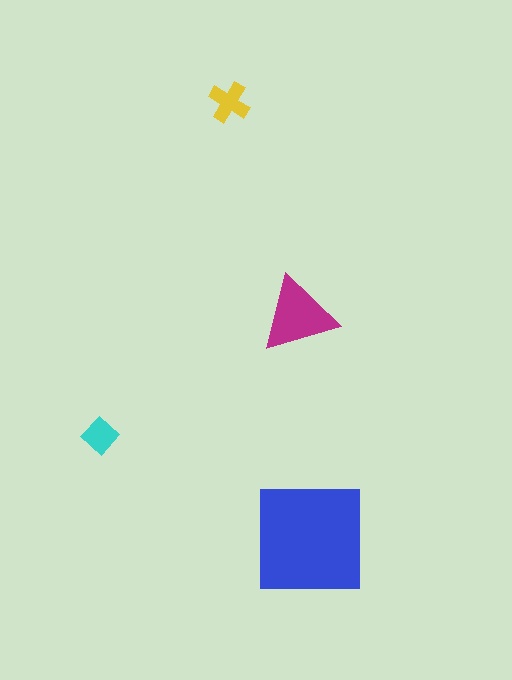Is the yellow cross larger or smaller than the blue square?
Smaller.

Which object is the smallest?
The cyan diamond.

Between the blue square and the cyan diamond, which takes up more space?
The blue square.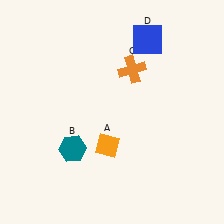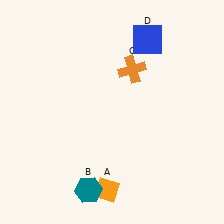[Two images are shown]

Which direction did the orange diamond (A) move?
The orange diamond (A) moved down.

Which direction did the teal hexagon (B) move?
The teal hexagon (B) moved down.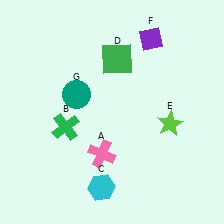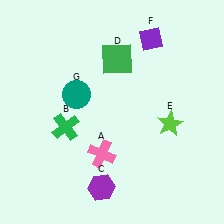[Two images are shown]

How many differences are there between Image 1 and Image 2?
There is 1 difference between the two images.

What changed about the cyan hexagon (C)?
In Image 1, C is cyan. In Image 2, it changed to purple.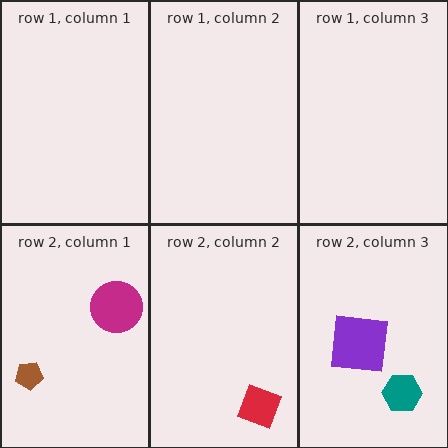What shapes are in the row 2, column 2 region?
The red diamond.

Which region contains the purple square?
The row 2, column 3 region.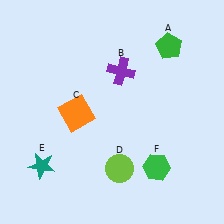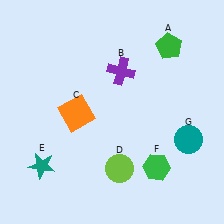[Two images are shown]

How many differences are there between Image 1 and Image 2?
There is 1 difference between the two images.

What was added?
A teal circle (G) was added in Image 2.